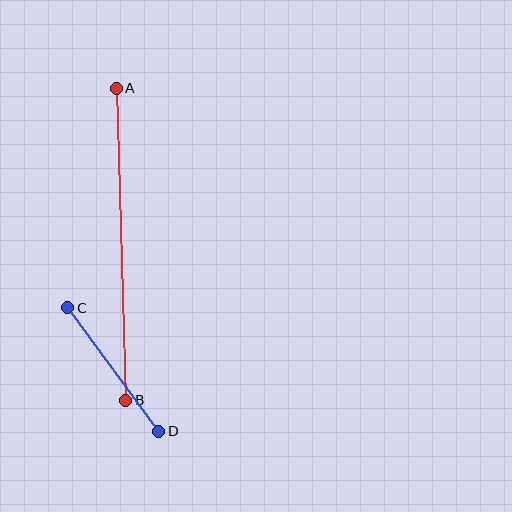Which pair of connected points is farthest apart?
Points A and B are farthest apart.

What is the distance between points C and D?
The distance is approximately 154 pixels.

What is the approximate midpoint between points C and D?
The midpoint is at approximately (113, 370) pixels.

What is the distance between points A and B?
The distance is approximately 312 pixels.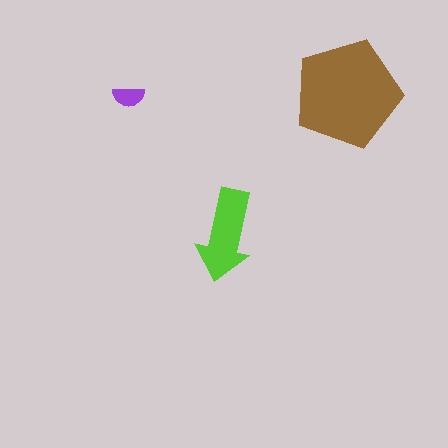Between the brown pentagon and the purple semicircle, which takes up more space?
The brown pentagon.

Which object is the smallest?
The purple semicircle.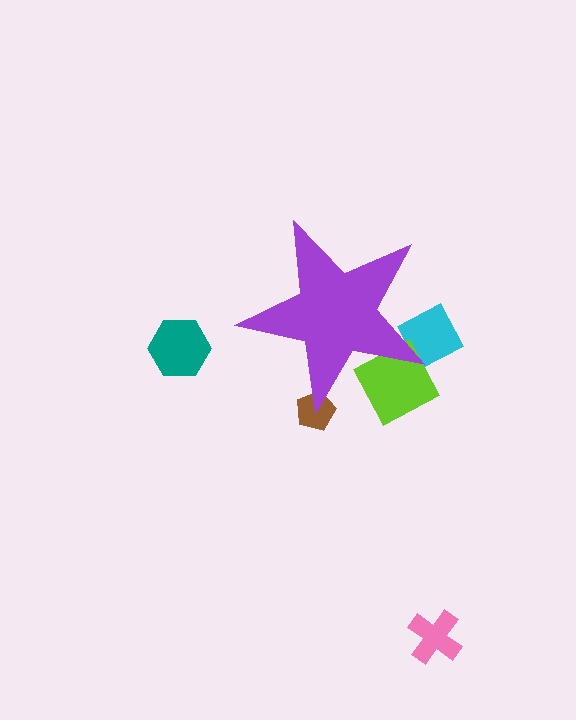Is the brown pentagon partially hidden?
Yes, the brown pentagon is partially hidden behind the purple star.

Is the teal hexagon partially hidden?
No, the teal hexagon is fully visible.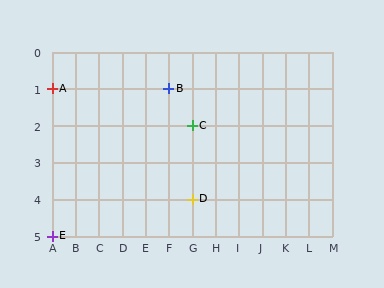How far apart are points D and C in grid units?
Points D and C are 2 rows apart.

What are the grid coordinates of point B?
Point B is at grid coordinates (F, 1).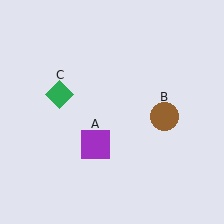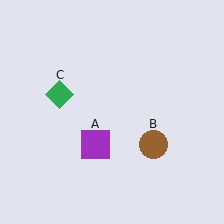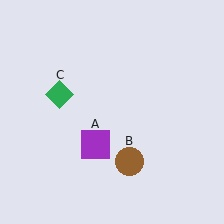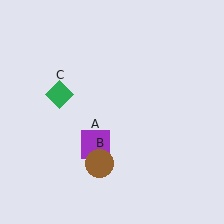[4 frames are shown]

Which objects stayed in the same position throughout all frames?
Purple square (object A) and green diamond (object C) remained stationary.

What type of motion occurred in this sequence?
The brown circle (object B) rotated clockwise around the center of the scene.